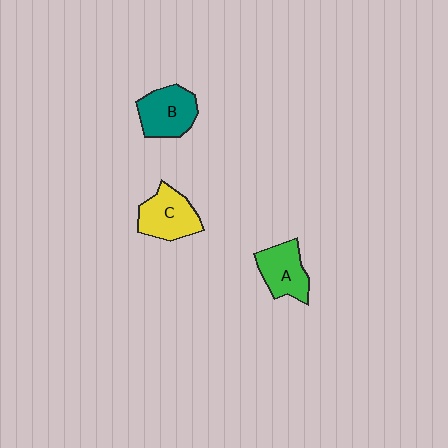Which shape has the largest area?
Shape B (teal).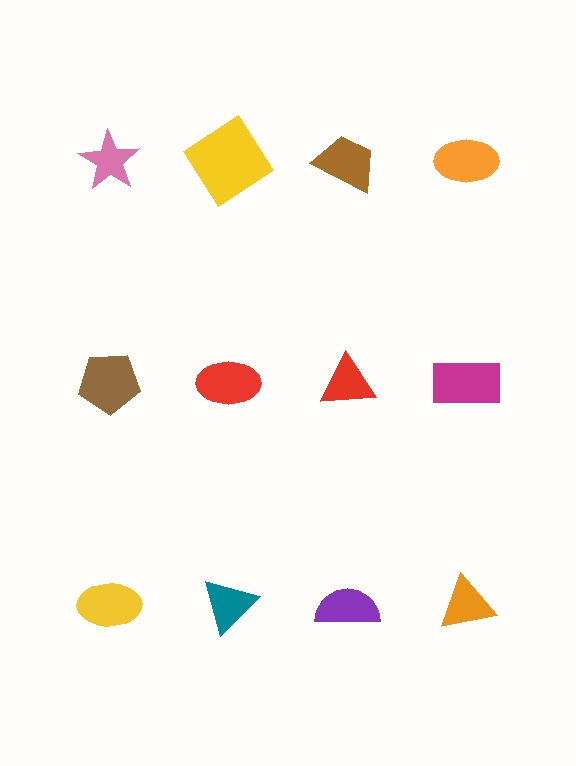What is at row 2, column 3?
A red triangle.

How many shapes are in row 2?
4 shapes.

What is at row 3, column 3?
A purple semicircle.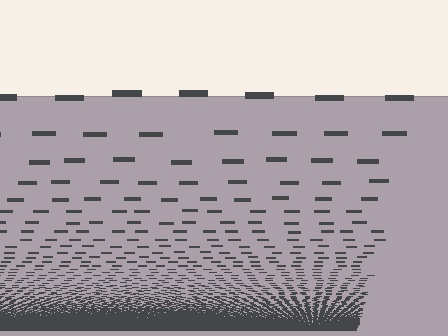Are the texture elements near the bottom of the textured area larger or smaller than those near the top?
Smaller. The gradient is inverted — elements near the bottom are smaller and denser.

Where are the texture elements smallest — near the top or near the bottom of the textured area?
Near the bottom.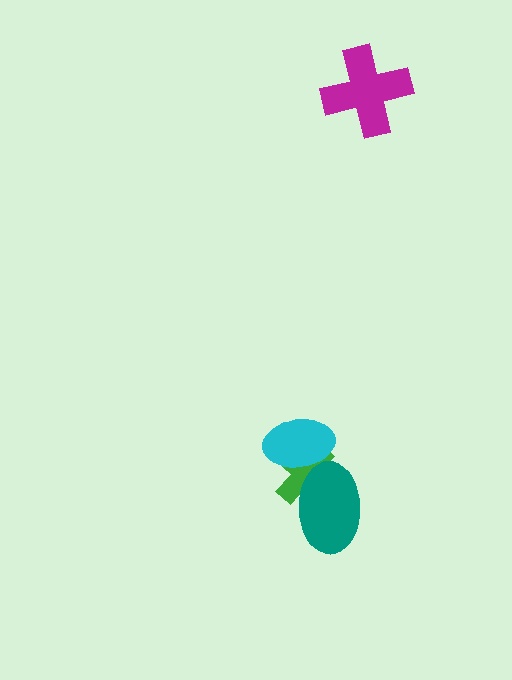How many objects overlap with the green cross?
2 objects overlap with the green cross.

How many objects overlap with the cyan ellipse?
2 objects overlap with the cyan ellipse.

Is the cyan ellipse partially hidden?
No, no other shape covers it.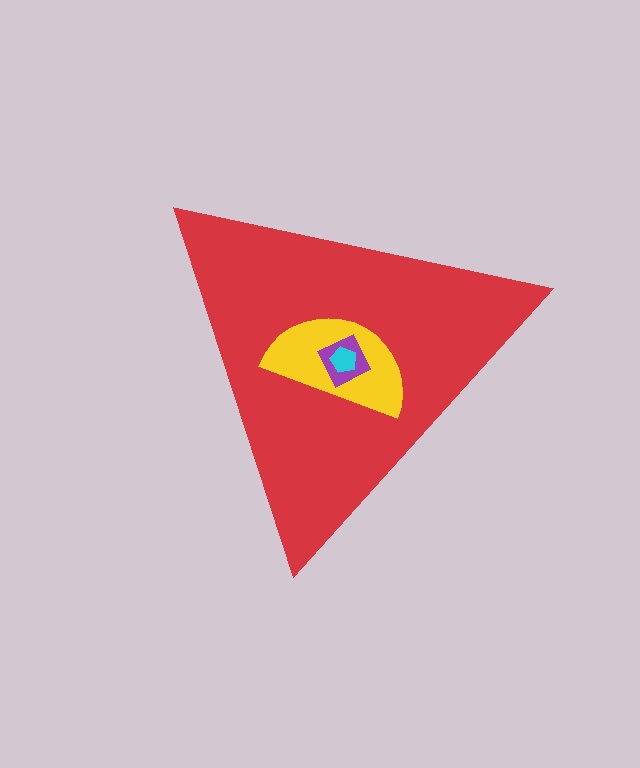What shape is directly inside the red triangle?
The yellow semicircle.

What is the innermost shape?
The cyan pentagon.